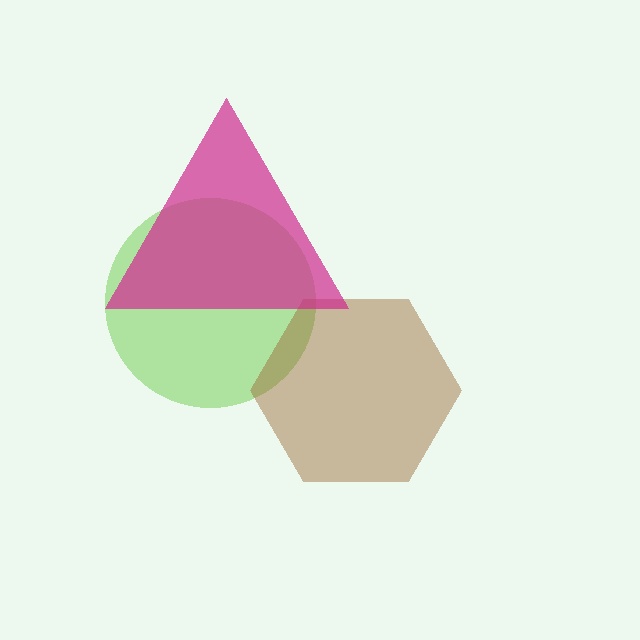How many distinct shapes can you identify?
There are 3 distinct shapes: a lime circle, a brown hexagon, a magenta triangle.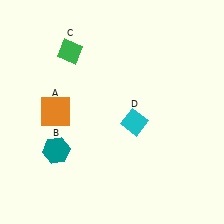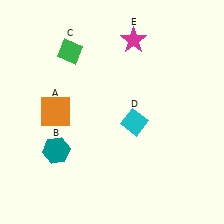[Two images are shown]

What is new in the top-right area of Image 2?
A magenta star (E) was added in the top-right area of Image 2.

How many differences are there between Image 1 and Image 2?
There is 1 difference between the two images.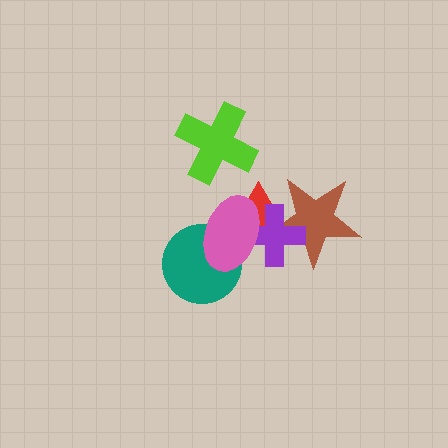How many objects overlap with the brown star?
2 objects overlap with the brown star.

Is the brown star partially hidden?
Yes, it is partially covered by another shape.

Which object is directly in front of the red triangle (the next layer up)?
The brown star is directly in front of the red triangle.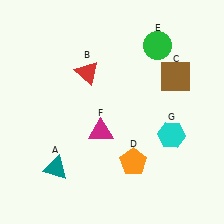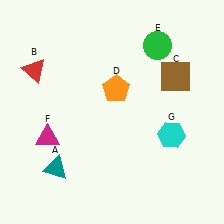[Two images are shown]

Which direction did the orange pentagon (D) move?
The orange pentagon (D) moved up.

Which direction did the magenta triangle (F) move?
The magenta triangle (F) moved left.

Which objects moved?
The objects that moved are: the red triangle (B), the orange pentagon (D), the magenta triangle (F).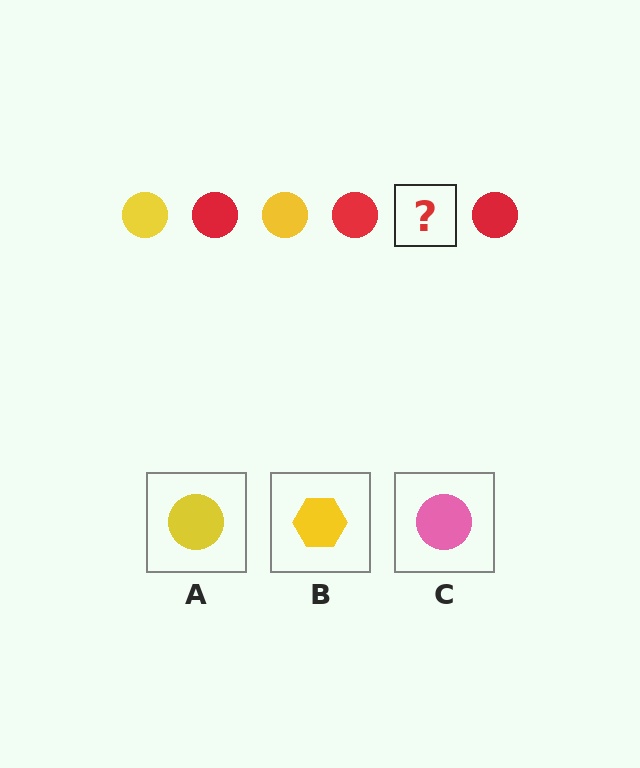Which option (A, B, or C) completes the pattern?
A.